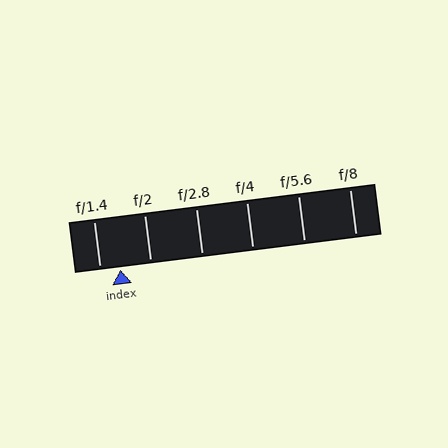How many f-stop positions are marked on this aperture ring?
There are 6 f-stop positions marked.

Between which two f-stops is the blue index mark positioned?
The index mark is between f/1.4 and f/2.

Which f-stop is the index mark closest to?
The index mark is closest to f/1.4.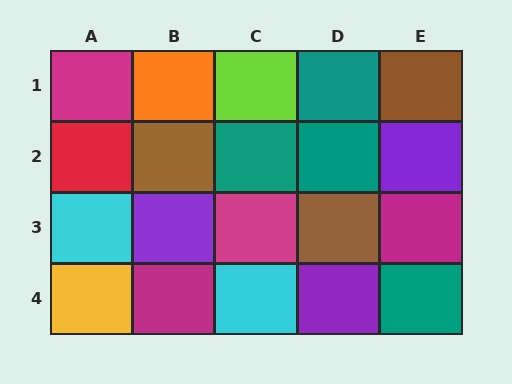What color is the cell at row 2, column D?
Teal.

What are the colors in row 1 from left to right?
Magenta, orange, lime, teal, brown.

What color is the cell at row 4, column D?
Purple.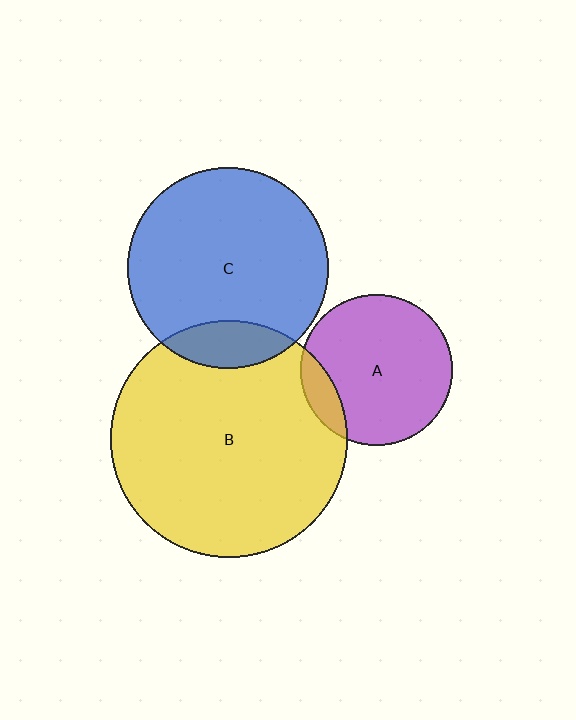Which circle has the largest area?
Circle B (yellow).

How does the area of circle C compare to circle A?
Approximately 1.8 times.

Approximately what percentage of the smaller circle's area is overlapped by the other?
Approximately 10%.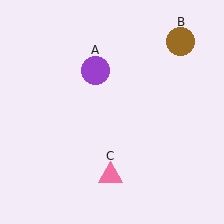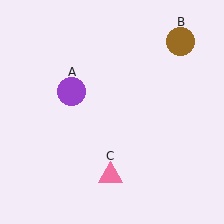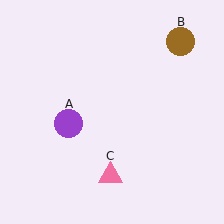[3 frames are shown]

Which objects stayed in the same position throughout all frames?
Brown circle (object B) and pink triangle (object C) remained stationary.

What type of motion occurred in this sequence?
The purple circle (object A) rotated counterclockwise around the center of the scene.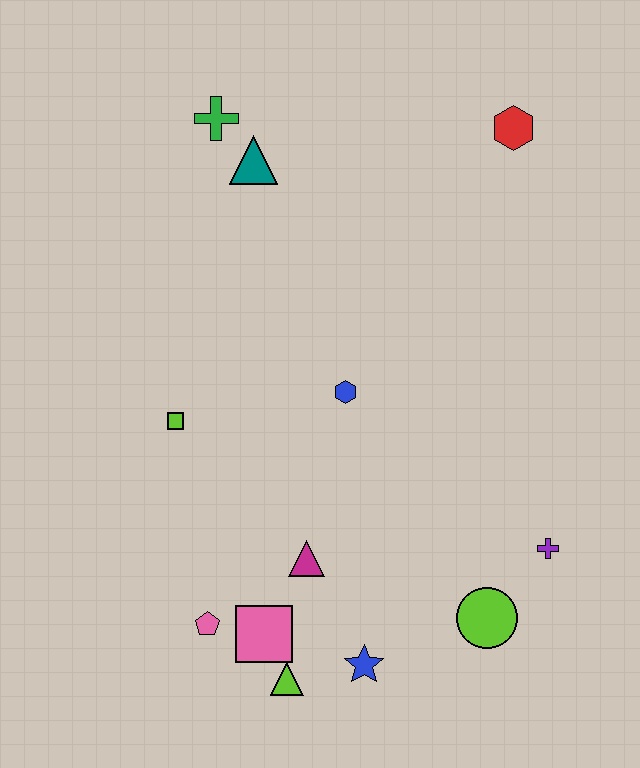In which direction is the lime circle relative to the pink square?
The lime circle is to the right of the pink square.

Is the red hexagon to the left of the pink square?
No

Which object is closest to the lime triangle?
The pink square is closest to the lime triangle.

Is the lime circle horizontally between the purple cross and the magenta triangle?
Yes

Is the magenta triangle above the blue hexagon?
No